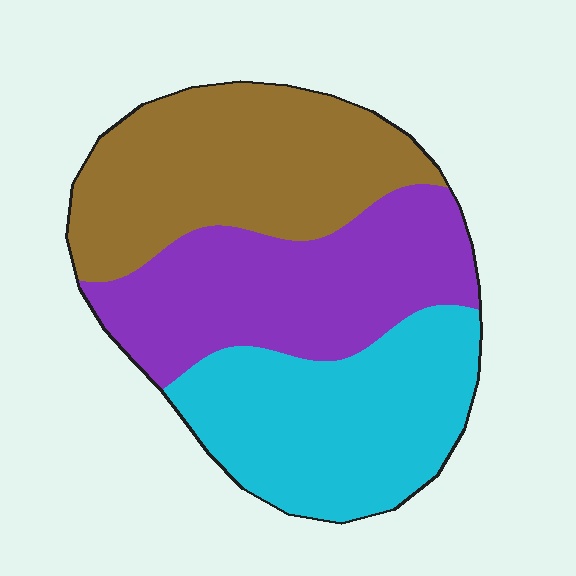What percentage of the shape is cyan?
Cyan covers 33% of the shape.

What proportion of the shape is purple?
Purple takes up about one third (1/3) of the shape.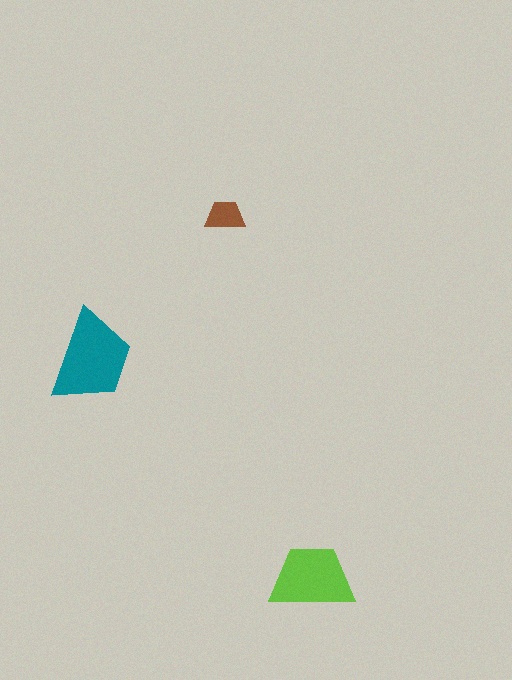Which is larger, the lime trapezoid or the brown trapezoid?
The lime one.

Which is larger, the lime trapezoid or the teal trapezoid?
The teal one.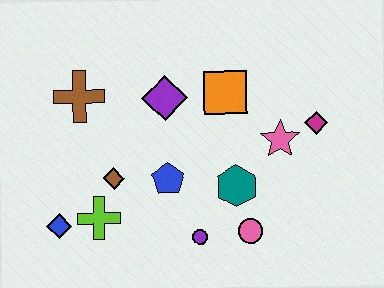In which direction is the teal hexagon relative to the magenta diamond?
The teal hexagon is to the left of the magenta diamond.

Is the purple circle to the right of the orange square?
No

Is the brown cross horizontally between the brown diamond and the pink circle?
No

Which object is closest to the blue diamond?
The lime cross is closest to the blue diamond.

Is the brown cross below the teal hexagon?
No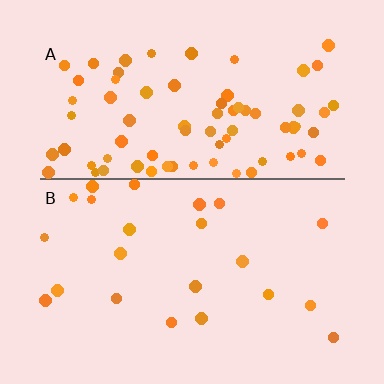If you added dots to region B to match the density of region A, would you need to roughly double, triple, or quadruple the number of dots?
Approximately triple.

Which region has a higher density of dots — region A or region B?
A (the top).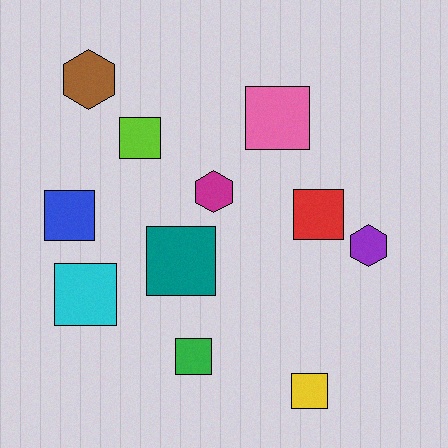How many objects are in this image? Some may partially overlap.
There are 11 objects.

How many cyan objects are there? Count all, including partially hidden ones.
There is 1 cyan object.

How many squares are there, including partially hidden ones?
There are 8 squares.